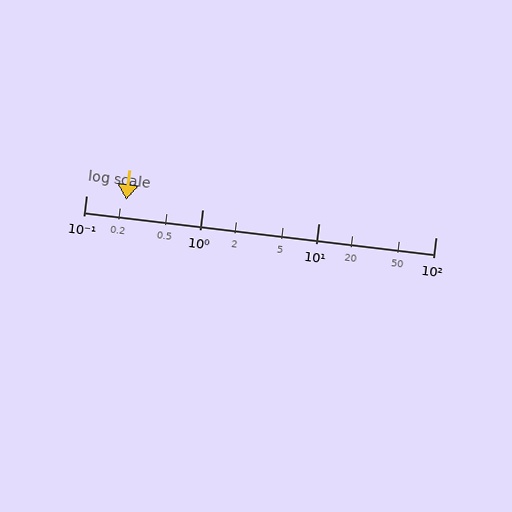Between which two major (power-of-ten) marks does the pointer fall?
The pointer is between 0.1 and 1.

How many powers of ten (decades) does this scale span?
The scale spans 3 decades, from 0.1 to 100.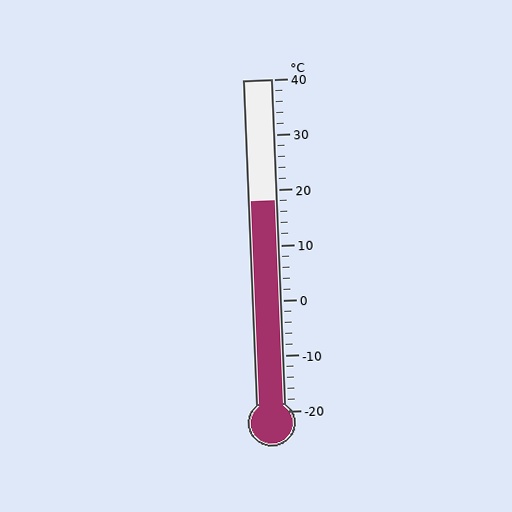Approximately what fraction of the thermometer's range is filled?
The thermometer is filled to approximately 65% of its range.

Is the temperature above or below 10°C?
The temperature is above 10°C.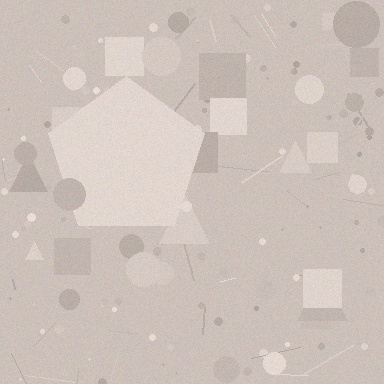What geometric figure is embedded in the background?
A pentagon is embedded in the background.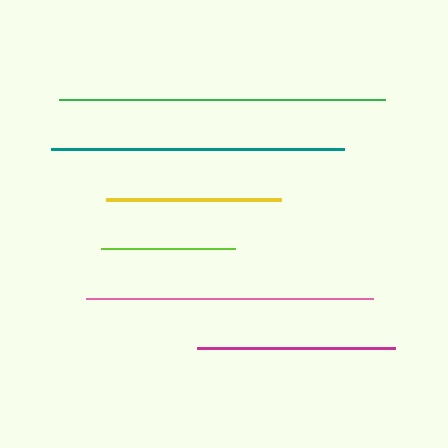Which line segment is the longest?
The green line is the longest at approximately 326 pixels.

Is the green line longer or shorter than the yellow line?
The green line is longer than the yellow line.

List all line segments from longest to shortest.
From longest to shortest: green, teal, pink, magenta, yellow, lime.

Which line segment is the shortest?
The lime line is the shortest at approximately 134 pixels.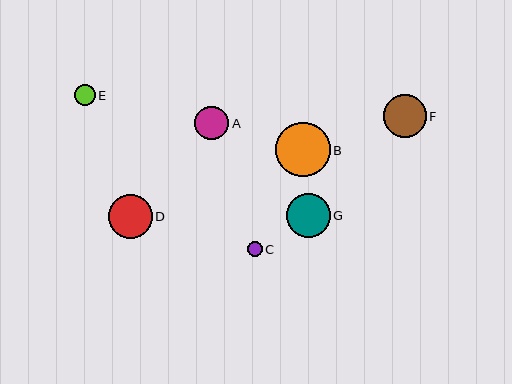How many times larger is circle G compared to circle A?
Circle G is approximately 1.3 times the size of circle A.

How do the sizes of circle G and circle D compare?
Circle G and circle D are approximately the same size.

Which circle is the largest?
Circle B is the largest with a size of approximately 54 pixels.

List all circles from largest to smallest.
From largest to smallest: B, G, D, F, A, E, C.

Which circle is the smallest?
Circle C is the smallest with a size of approximately 15 pixels.